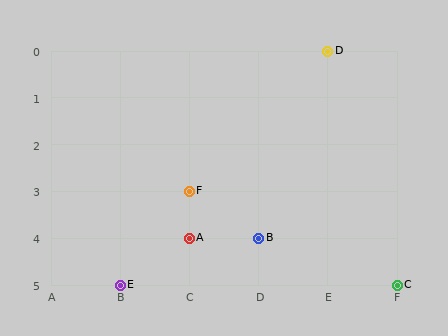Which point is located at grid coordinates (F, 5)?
Point C is at (F, 5).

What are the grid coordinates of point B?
Point B is at grid coordinates (D, 4).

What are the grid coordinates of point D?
Point D is at grid coordinates (E, 0).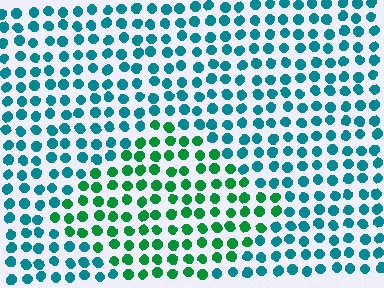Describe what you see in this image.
The image is filled with small teal elements in a uniform arrangement. A diamond-shaped region is visible where the elements are tinted to a slightly different hue, forming a subtle color boundary.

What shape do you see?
I see a diamond.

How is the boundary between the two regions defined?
The boundary is defined purely by a slight shift in hue (about 45 degrees). Spacing, size, and orientation are identical on both sides.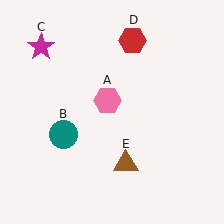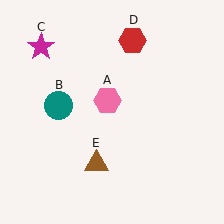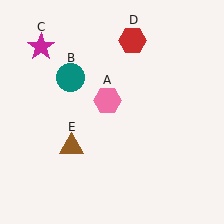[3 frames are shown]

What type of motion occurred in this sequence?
The teal circle (object B), brown triangle (object E) rotated clockwise around the center of the scene.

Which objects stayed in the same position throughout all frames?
Pink hexagon (object A) and magenta star (object C) and red hexagon (object D) remained stationary.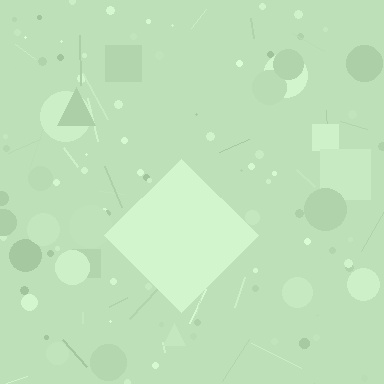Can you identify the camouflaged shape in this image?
The camouflaged shape is a diamond.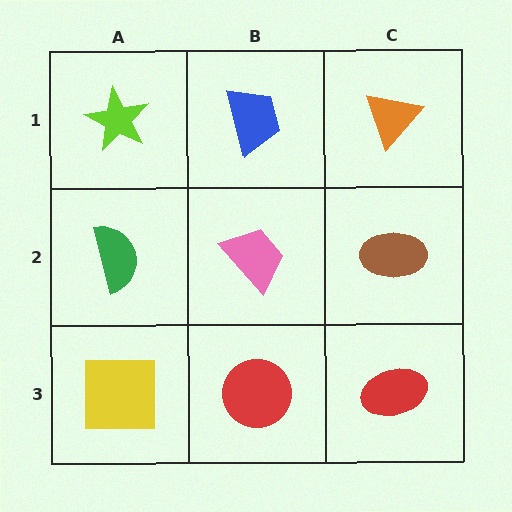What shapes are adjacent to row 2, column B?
A blue trapezoid (row 1, column B), a red circle (row 3, column B), a green semicircle (row 2, column A), a brown ellipse (row 2, column C).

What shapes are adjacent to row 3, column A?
A green semicircle (row 2, column A), a red circle (row 3, column B).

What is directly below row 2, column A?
A yellow square.